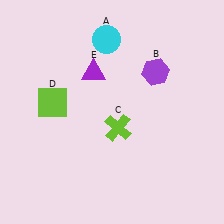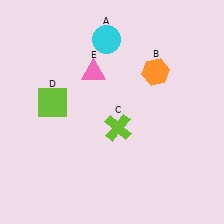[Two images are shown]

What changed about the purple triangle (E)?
In Image 1, E is purple. In Image 2, it changed to pink.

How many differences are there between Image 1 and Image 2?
There are 2 differences between the two images.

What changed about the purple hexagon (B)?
In Image 1, B is purple. In Image 2, it changed to orange.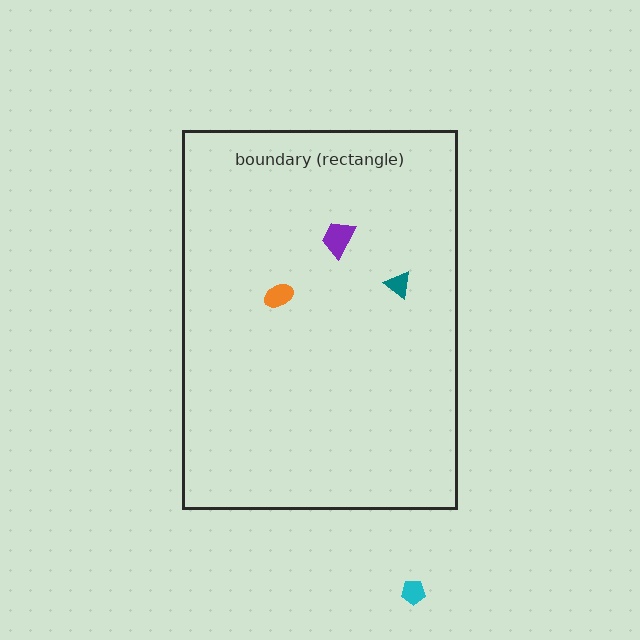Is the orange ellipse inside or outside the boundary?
Inside.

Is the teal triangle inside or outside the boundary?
Inside.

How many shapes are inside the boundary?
3 inside, 1 outside.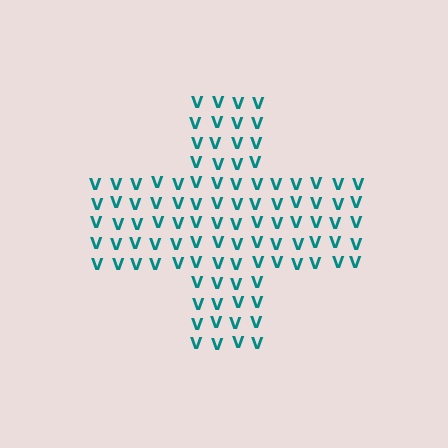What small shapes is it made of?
It is made of small letter V's.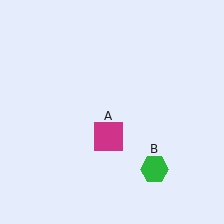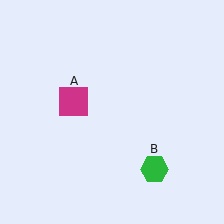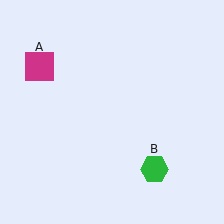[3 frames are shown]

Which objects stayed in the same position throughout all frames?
Green hexagon (object B) remained stationary.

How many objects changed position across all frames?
1 object changed position: magenta square (object A).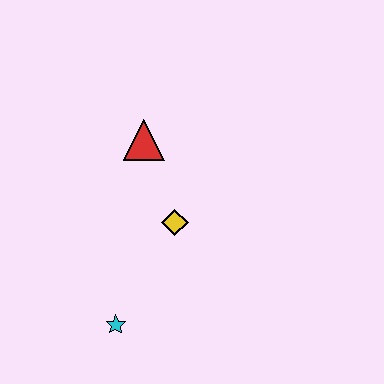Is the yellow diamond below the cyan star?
No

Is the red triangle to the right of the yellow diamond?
No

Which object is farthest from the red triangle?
The cyan star is farthest from the red triangle.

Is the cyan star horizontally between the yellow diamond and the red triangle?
No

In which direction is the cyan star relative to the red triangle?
The cyan star is below the red triangle.